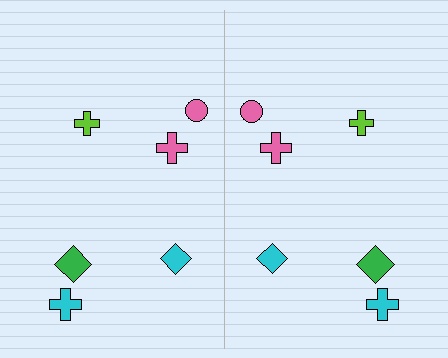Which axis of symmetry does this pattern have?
The pattern has a vertical axis of symmetry running through the center of the image.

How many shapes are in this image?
There are 12 shapes in this image.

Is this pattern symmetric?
Yes, this pattern has bilateral (reflection) symmetry.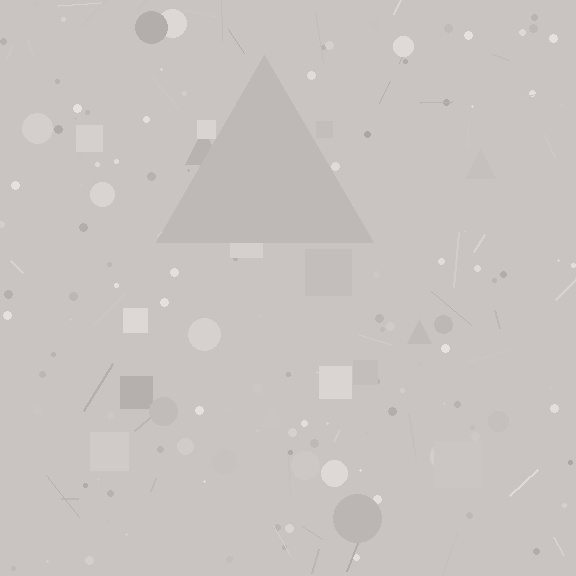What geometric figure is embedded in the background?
A triangle is embedded in the background.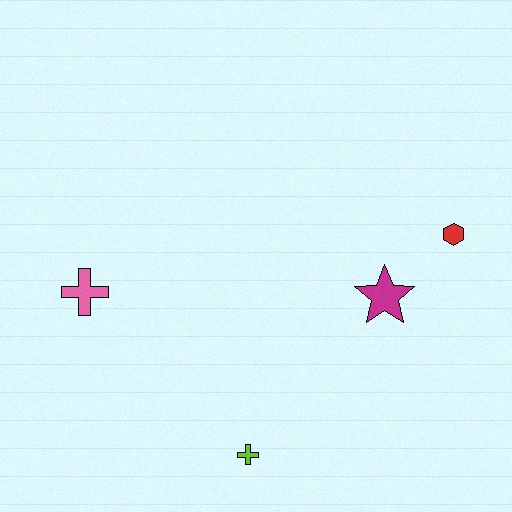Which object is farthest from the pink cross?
The red hexagon is farthest from the pink cross.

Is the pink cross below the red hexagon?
Yes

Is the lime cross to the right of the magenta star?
No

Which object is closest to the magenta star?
The red hexagon is closest to the magenta star.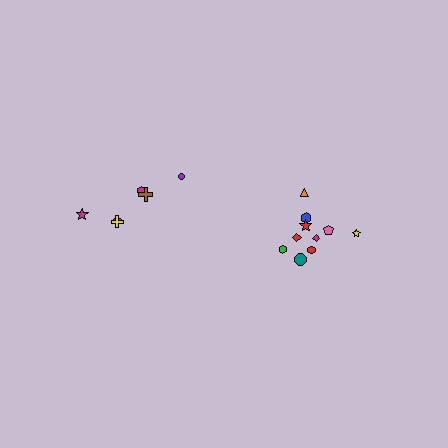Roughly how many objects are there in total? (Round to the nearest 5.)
Roughly 15 objects in total.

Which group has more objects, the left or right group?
The right group.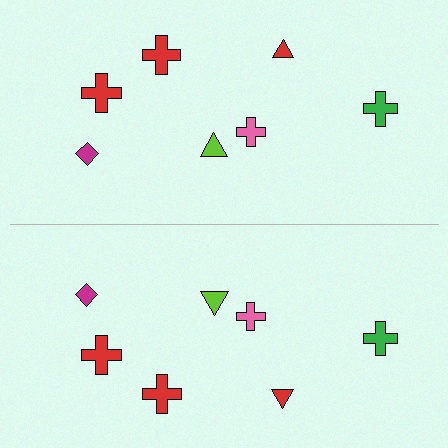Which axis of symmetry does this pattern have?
The pattern has a horizontal axis of symmetry running through the center of the image.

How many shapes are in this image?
There are 14 shapes in this image.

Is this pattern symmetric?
Yes, this pattern has bilateral (reflection) symmetry.